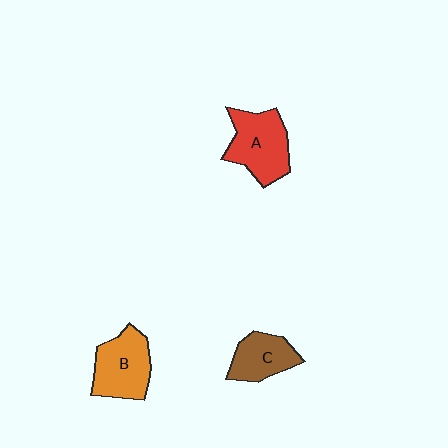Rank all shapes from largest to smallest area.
From largest to smallest: A (red), B (orange), C (brown).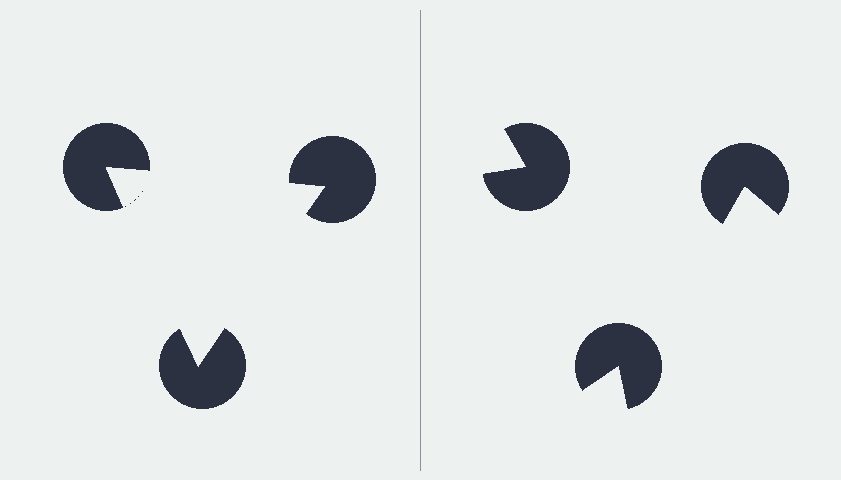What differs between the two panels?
The pac-man discs are positioned identically on both sides; only the wedge orientations differ. On the left they align to a triangle; on the right they are misaligned.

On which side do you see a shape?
An illusory triangle appears on the left side. On the right side the wedge cuts are rotated, so no coherent shape forms.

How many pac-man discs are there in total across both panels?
6 — 3 on each side.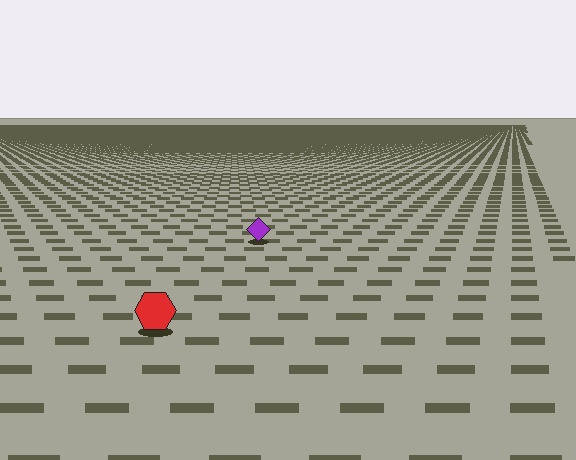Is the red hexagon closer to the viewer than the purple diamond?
Yes. The red hexagon is closer — you can tell from the texture gradient: the ground texture is coarser near it.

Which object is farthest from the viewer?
The purple diamond is farthest from the viewer. It appears smaller and the ground texture around it is denser.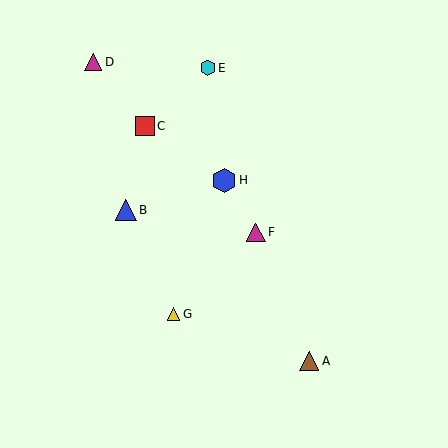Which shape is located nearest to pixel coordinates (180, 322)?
The yellow triangle (labeled G) at (174, 314) is nearest to that location.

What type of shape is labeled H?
Shape H is a blue hexagon.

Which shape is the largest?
The blue hexagon (labeled H) is the largest.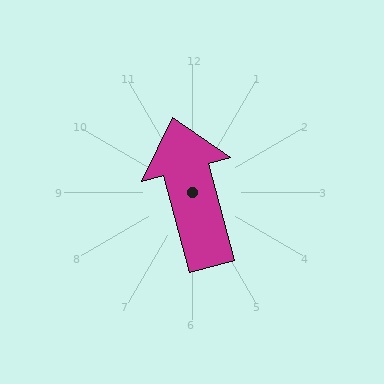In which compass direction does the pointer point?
North.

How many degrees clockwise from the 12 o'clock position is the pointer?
Approximately 345 degrees.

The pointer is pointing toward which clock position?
Roughly 12 o'clock.